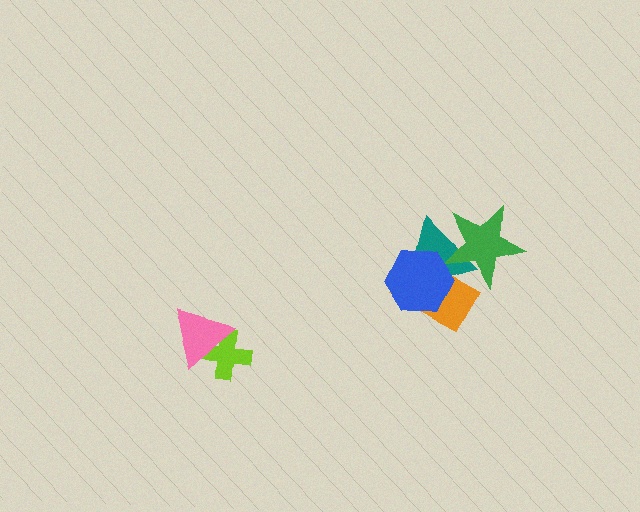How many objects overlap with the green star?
2 objects overlap with the green star.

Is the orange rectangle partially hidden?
Yes, it is partially covered by another shape.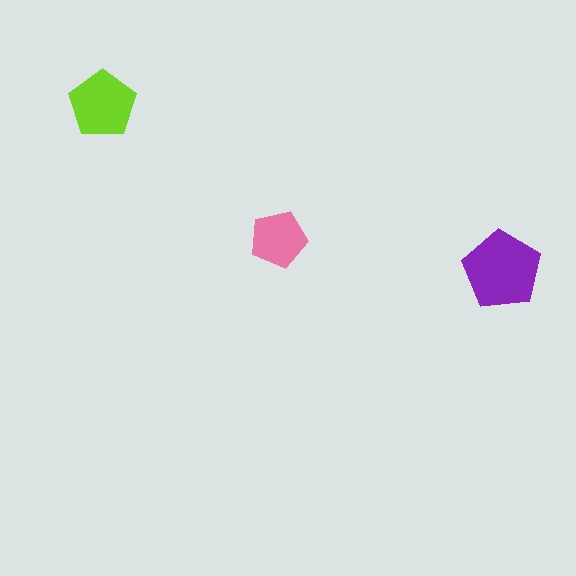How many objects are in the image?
There are 3 objects in the image.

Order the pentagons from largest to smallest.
the purple one, the lime one, the pink one.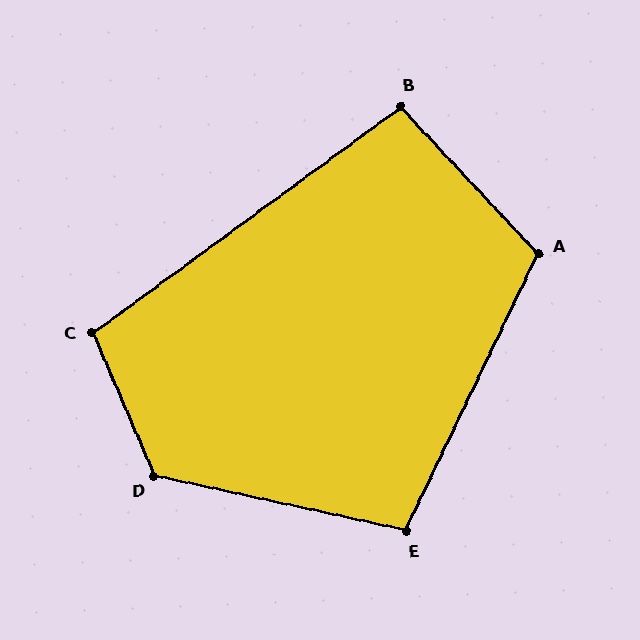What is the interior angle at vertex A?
Approximately 111 degrees (obtuse).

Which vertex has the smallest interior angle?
B, at approximately 97 degrees.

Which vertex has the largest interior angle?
D, at approximately 126 degrees.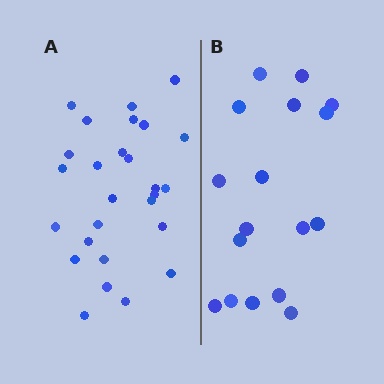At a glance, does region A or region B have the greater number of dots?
Region A (the left region) has more dots.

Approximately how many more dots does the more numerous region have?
Region A has roughly 10 or so more dots than region B.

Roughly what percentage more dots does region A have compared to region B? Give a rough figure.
About 60% more.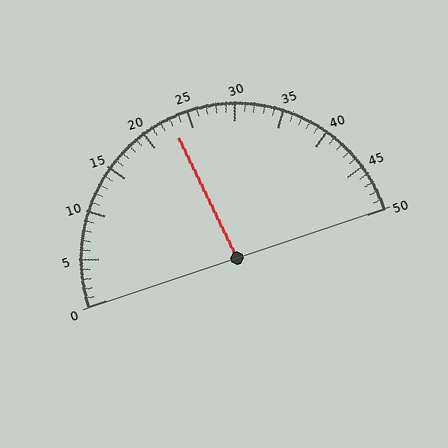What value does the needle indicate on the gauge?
The needle indicates approximately 23.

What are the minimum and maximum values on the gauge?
The gauge ranges from 0 to 50.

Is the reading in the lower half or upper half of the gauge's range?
The reading is in the lower half of the range (0 to 50).